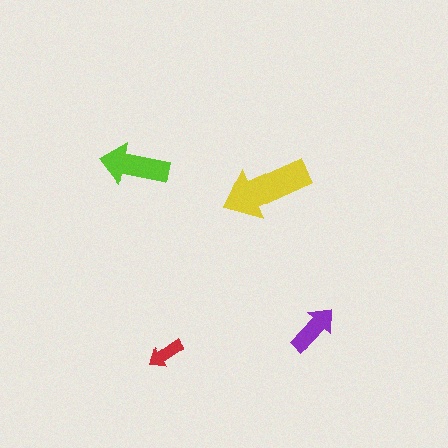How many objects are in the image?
There are 4 objects in the image.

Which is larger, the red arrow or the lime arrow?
The lime one.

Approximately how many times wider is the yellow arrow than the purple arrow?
About 1.5 times wider.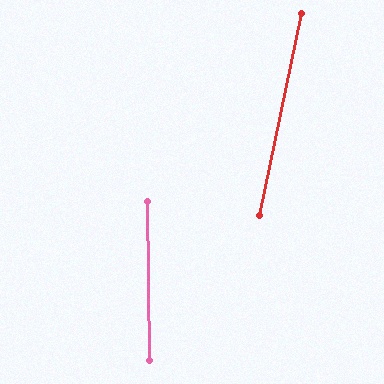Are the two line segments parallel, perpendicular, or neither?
Neither parallel nor perpendicular — they differ by about 13°.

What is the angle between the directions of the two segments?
Approximately 13 degrees.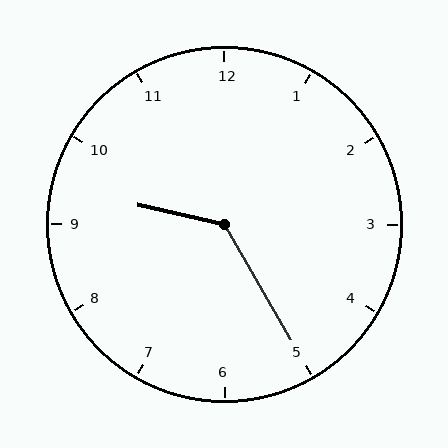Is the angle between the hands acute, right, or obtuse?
It is obtuse.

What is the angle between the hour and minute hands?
Approximately 132 degrees.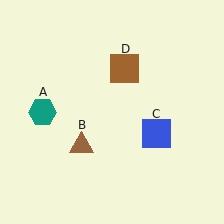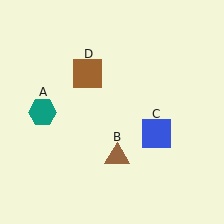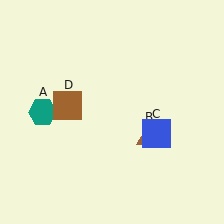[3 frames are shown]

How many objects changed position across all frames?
2 objects changed position: brown triangle (object B), brown square (object D).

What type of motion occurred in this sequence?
The brown triangle (object B), brown square (object D) rotated counterclockwise around the center of the scene.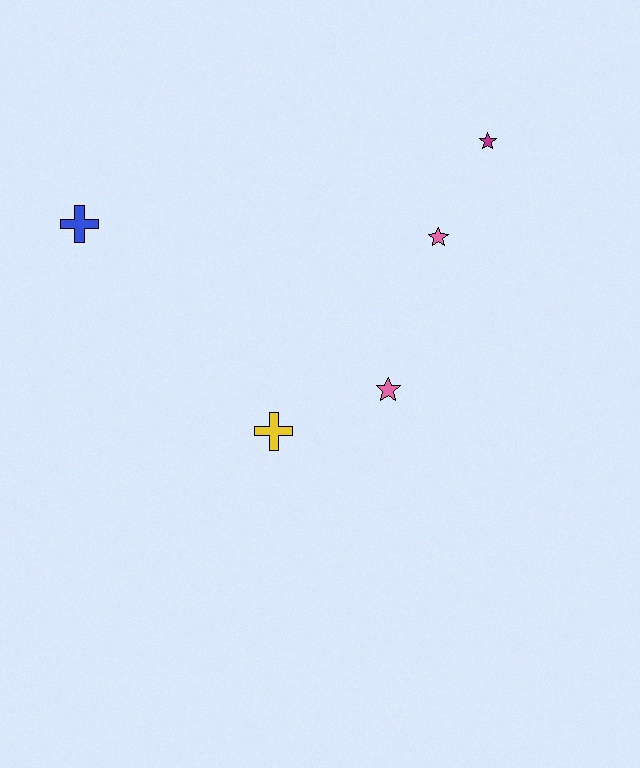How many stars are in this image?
There are 3 stars.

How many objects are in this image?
There are 5 objects.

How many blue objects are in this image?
There is 1 blue object.